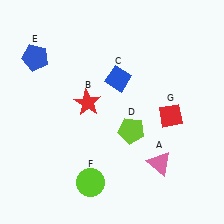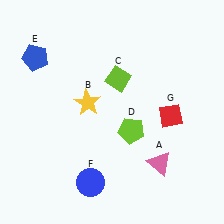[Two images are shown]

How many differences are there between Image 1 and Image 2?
There are 3 differences between the two images.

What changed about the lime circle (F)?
In Image 1, F is lime. In Image 2, it changed to blue.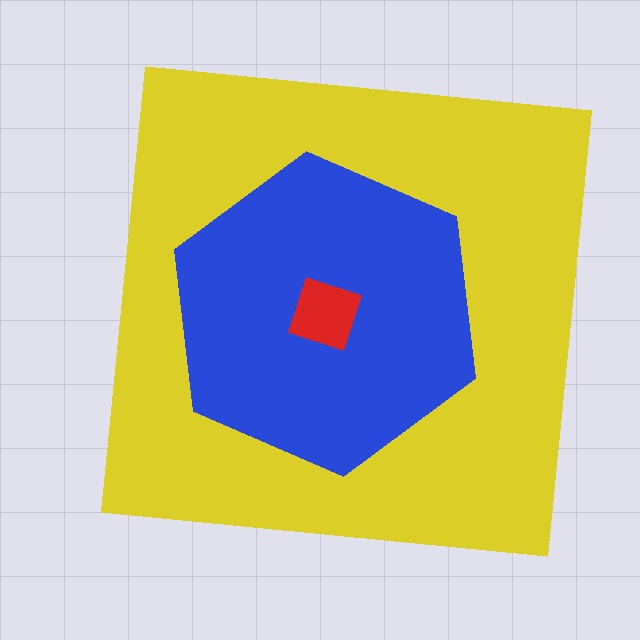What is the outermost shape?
The yellow square.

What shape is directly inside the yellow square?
The blue hexagon.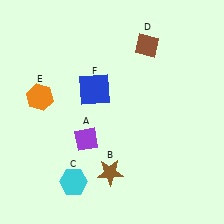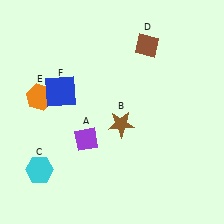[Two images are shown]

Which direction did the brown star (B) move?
The brown star (B) moved up.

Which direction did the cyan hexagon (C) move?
The cyan hexagon (C) moved left.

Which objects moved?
The objects that moved are: the brown star (B), the cyan hexagon (C), the blue square (F).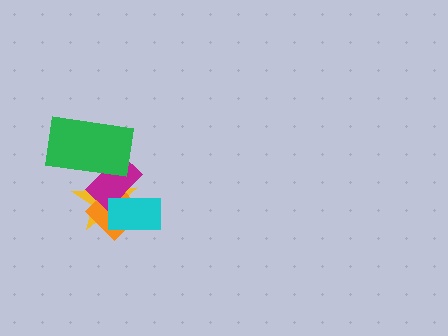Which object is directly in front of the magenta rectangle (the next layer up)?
The cyan rectangle is directly in front of the magenta rectangle.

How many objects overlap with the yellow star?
4 objects overlap with the yellow star.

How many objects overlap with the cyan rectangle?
3 objects overlap with the cyan rectangle.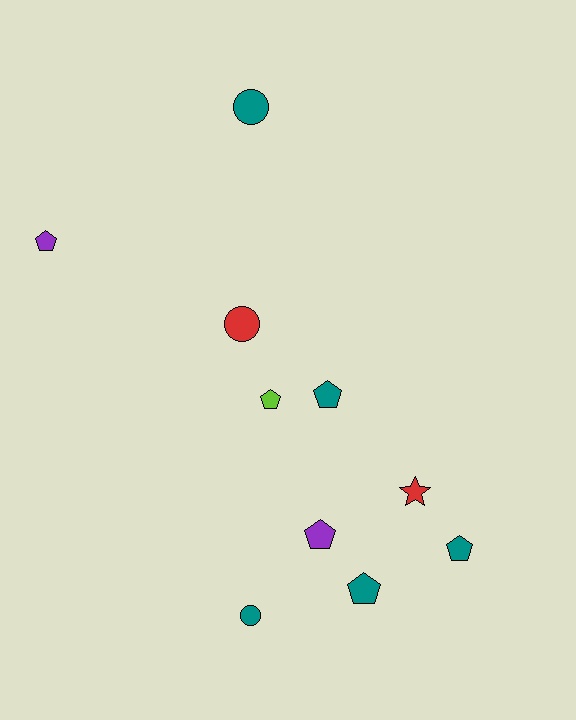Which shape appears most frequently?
Pentagon, with 6 objects.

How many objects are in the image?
There are 10 objects.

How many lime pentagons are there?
There is 1 lime pentagon.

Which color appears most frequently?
Teal, with 5 objects.